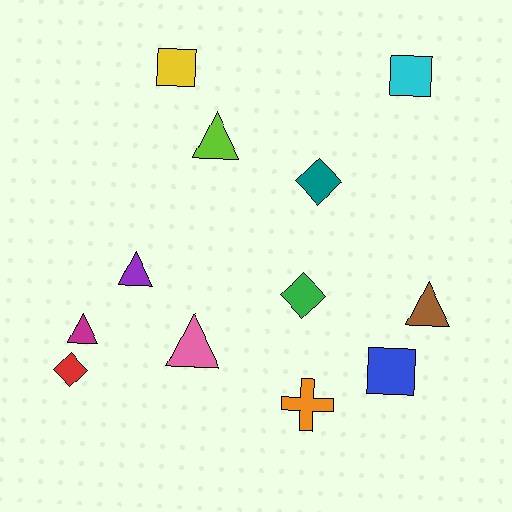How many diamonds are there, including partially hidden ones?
There are 3 diamonds.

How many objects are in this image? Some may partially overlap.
There are 12 objects.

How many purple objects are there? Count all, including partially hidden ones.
There is 1 purple object.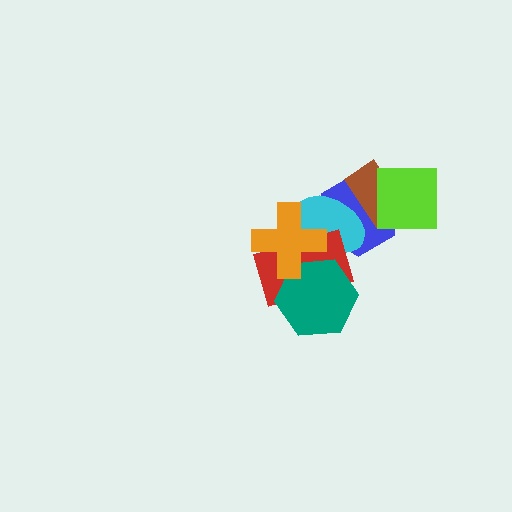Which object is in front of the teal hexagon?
The orange cross is in front of the teal hexagon.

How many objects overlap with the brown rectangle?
3 objects overlap with the brown rectangle.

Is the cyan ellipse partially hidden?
Yes, it is partially covered by another shape.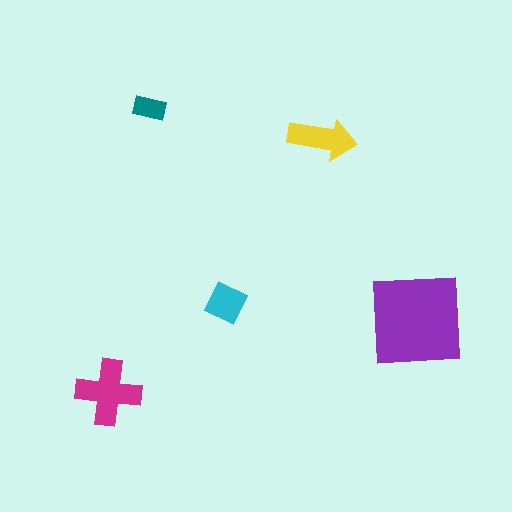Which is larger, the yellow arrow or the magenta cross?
The magenta cross.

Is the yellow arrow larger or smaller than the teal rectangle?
Larger.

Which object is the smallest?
The teal rectangle.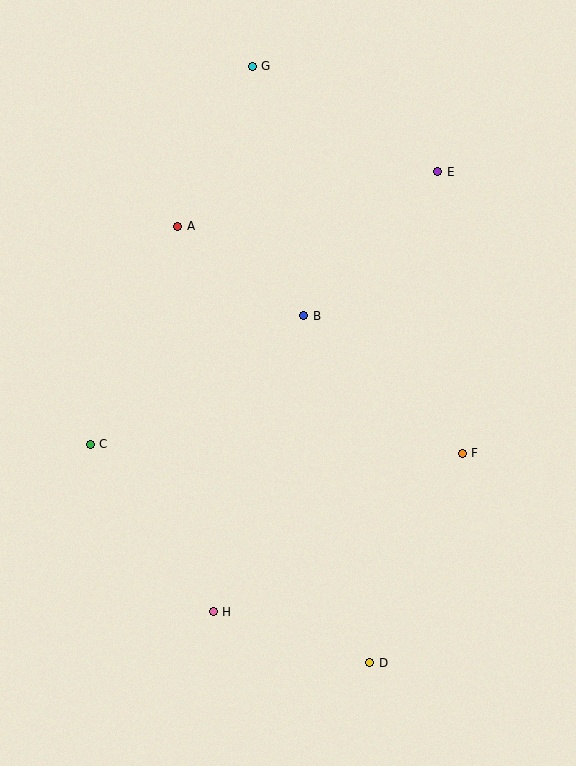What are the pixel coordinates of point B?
Point B is at (304, 316).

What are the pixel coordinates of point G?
Point G is at (252, 66).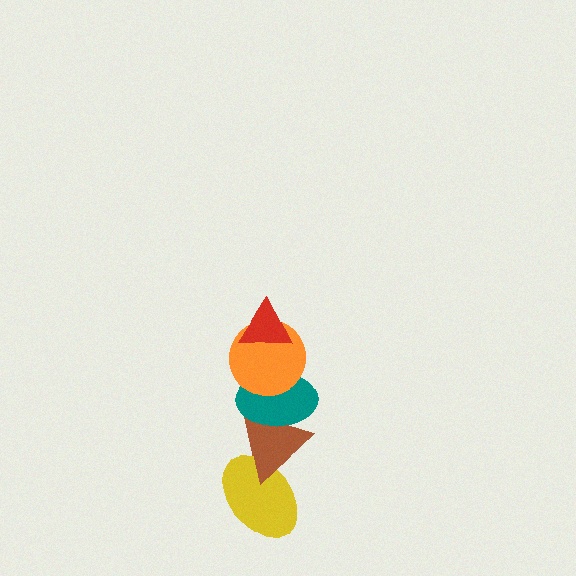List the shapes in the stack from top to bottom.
From top to bottom: the red triangle, the orange circle, the teal ellipse, the brown triangle, the yellow ellipse.